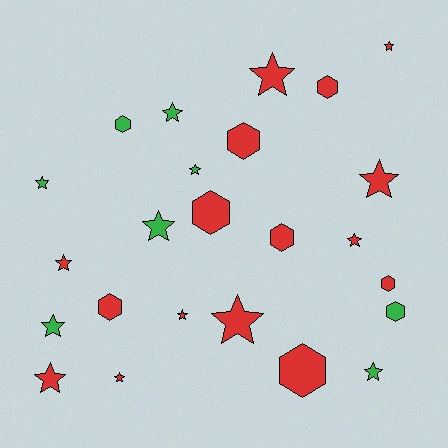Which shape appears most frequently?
Star, with 15 objects.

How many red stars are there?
There are 9 red stars.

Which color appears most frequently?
Red, with 16 objects.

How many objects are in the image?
There are 24 objects.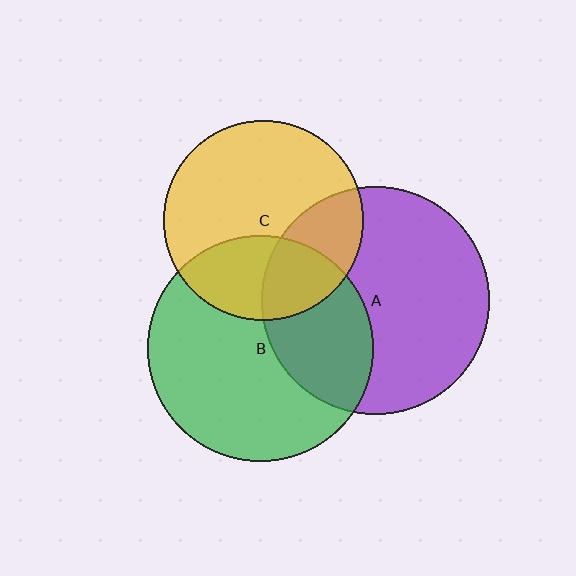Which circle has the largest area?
Circle A (purple).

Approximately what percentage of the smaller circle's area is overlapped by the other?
Approximately 30%.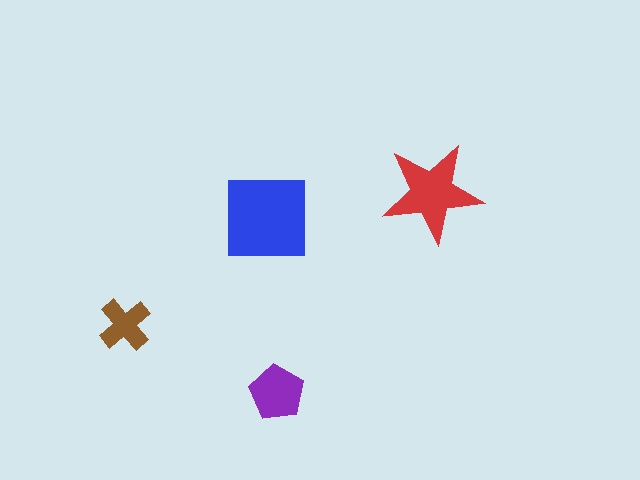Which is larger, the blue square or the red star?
The blue square.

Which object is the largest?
The blue square.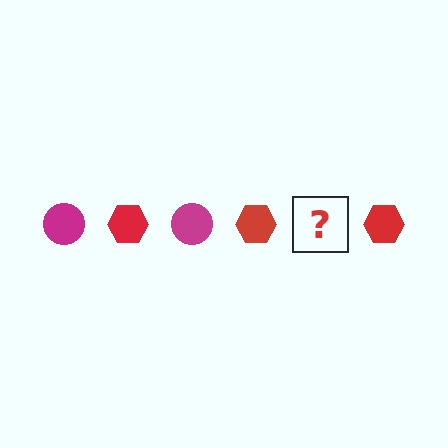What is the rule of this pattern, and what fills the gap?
The rule is that the pattern alternates between magenta circle and red hexagon. The gap should be filled with a magenta circle.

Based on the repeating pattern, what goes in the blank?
The blank should be a magenta circle.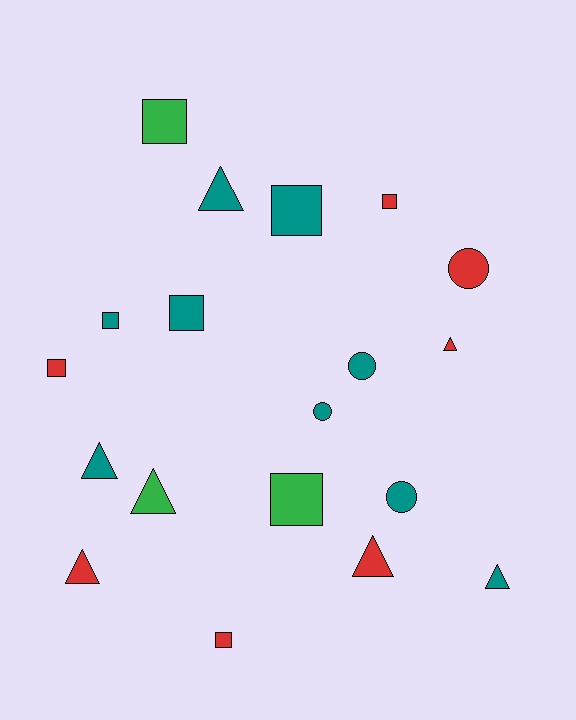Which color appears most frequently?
Teal, with 9 objects.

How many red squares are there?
There are 3 red squares.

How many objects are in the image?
There are 19 objects.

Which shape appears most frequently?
Square, with 8 objects.